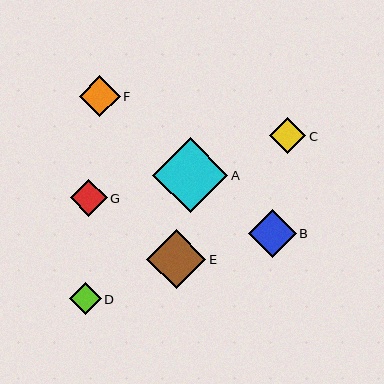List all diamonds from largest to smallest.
From largest to smallest: A, E, B, F, C, G, D.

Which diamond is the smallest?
Diamond D is the smallest with a size of approximately 32 pixels.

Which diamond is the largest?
Diamond A is the largest with a size of approximately 76 pixels.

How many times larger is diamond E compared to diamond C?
Diamond E is approximately 1.6 times the size of diamond C.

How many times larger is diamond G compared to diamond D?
Diamond G is approximately 1.1 times the size of diamond D.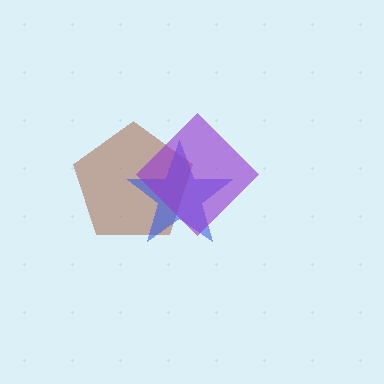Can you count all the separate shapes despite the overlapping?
Yes, there are 3 separate shapes.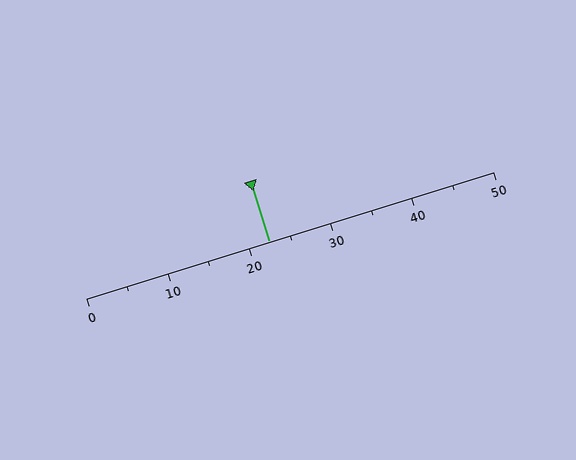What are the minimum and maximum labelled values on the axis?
The axis runs from 0 to 50.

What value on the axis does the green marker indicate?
The marker indicates approximately 22.5.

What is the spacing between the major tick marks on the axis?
The major ticks are spaced 10 apart.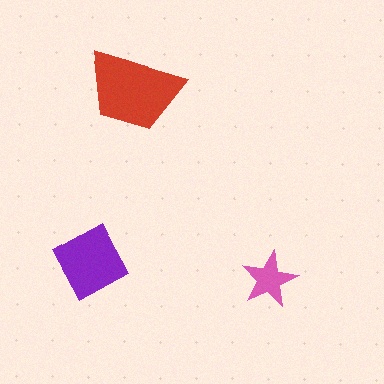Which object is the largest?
The red trapezoid.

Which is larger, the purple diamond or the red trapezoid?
The red trapezoid.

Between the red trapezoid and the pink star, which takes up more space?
The red trapezoid.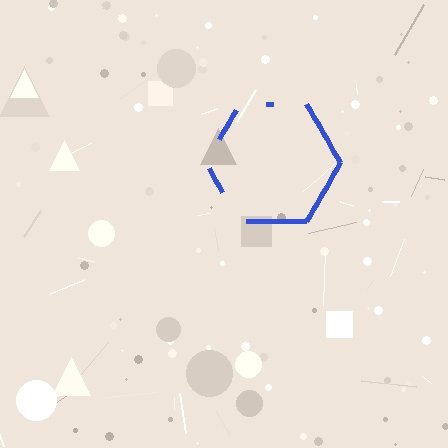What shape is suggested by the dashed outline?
The dashed outline suggests a hexagon.